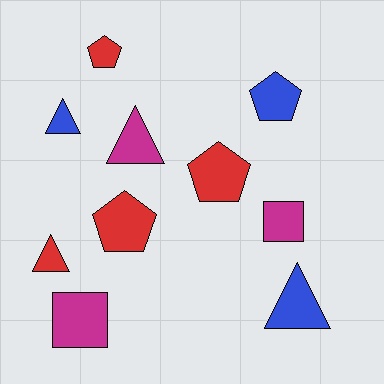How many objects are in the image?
There are 10 objects.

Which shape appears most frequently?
Pentagon, with 4 objects.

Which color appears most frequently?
Red, with 4 objects.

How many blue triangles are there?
There are 2 blue triangles.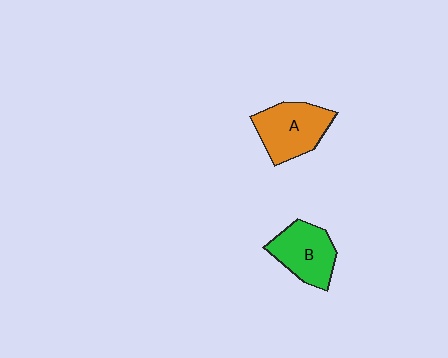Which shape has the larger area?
Shape A (orange).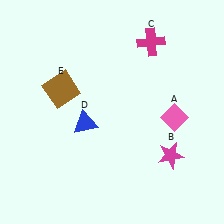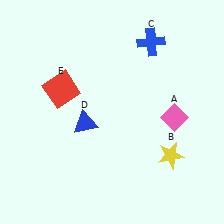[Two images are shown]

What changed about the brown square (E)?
In Image 1, E is brown. In Image 2, it changed to red.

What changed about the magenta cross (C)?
In Image 1, C is magenta. In Image 2, it changed to blue.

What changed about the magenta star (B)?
In Image 1, B is magenta. In Image 2, it changed to yellow.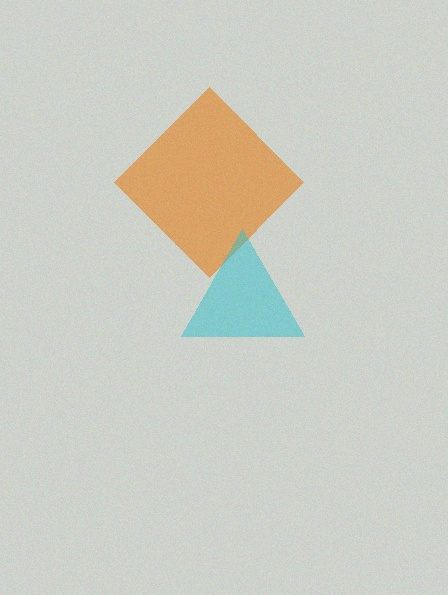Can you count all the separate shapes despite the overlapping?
Yes, there are 2 separate shapes.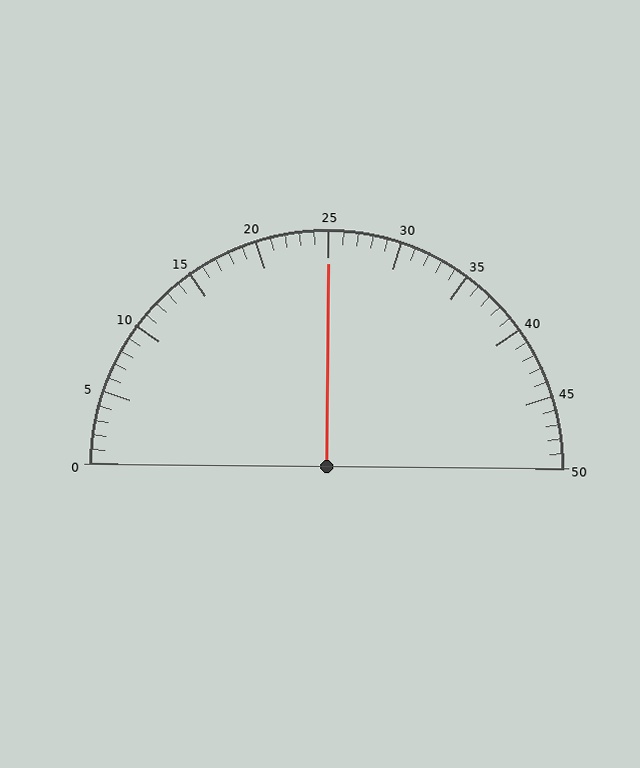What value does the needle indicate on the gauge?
The needle indicates approximately 25.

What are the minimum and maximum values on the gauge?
The gauge ranges from 0 to 50.